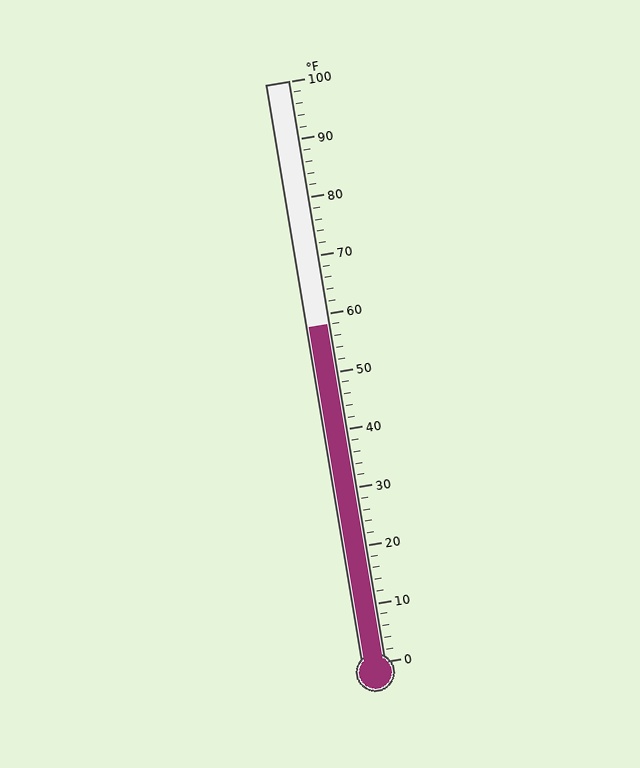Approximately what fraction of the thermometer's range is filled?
The thermometer is filled to approximately 60% of its range.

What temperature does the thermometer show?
The thermometer shows approximately 58°F.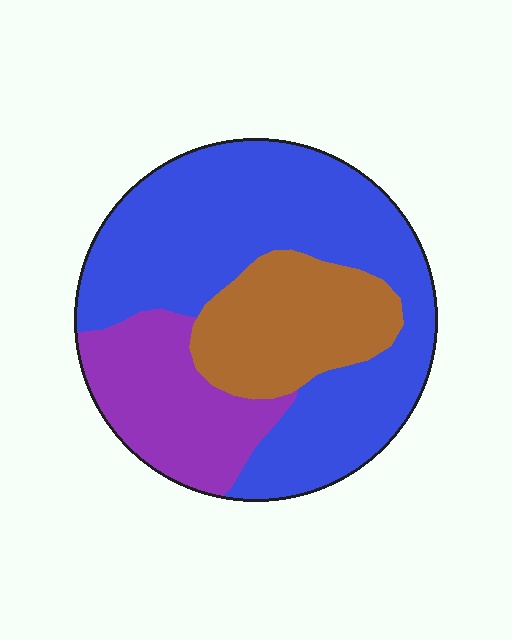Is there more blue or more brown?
Blue.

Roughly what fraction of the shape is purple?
Purple takes up between a sixth and a third of the shape.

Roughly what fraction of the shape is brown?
Brown covers roughly 20% of the shape.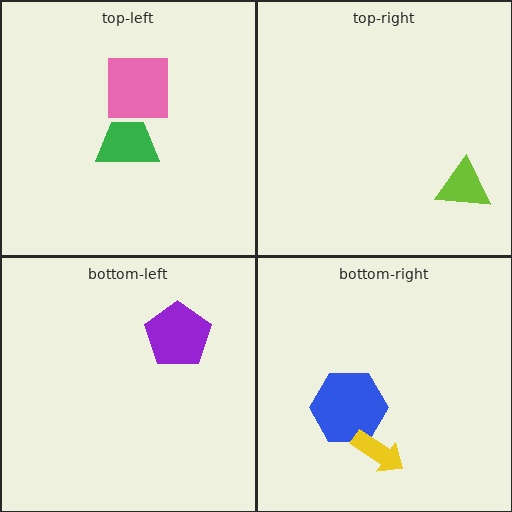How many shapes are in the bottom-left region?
1.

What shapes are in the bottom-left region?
The purple pentagon.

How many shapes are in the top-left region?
2.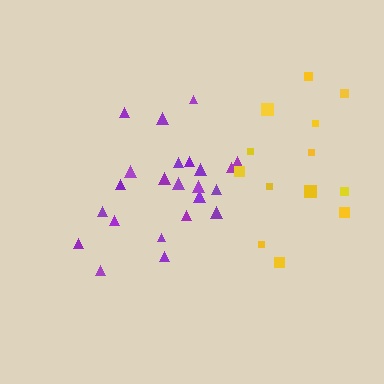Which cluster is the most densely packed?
Purple.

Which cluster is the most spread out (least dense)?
Yellow.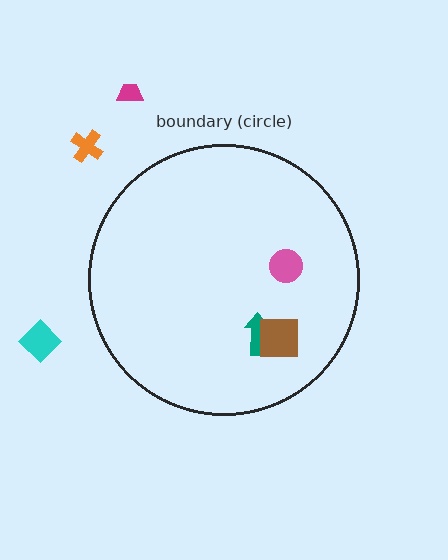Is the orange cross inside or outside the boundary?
Outside.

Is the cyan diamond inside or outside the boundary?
Outside.